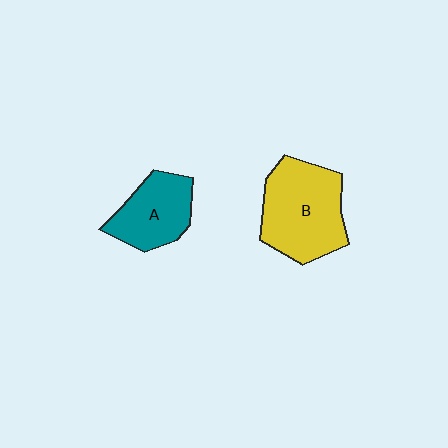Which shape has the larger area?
Shape B (yellow).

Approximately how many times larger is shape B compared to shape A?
Approximately 1.5 times.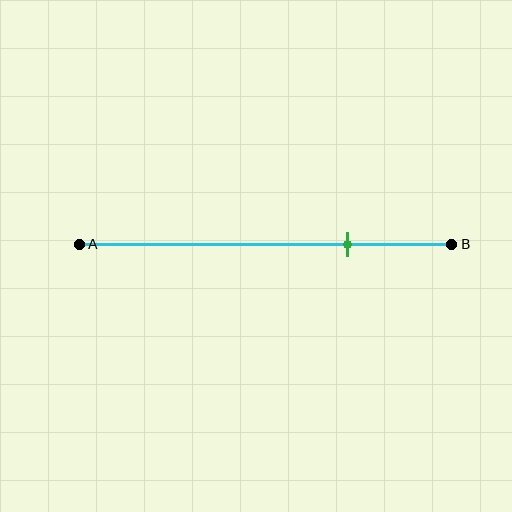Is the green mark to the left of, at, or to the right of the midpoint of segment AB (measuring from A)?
The green mark is to the right of the midpoint of segment AB.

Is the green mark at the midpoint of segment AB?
No, the mark is at about 70% from A, not at the 50% midpoint.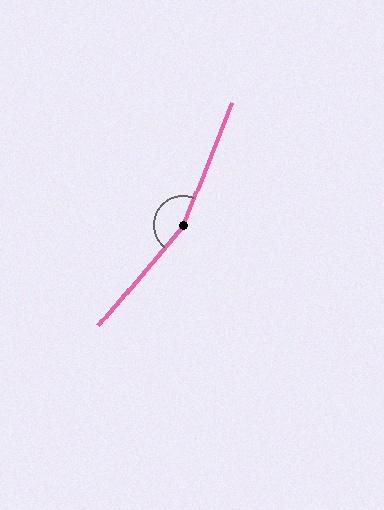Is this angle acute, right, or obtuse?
It is obtuse.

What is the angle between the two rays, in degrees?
Approximately 162 degrees.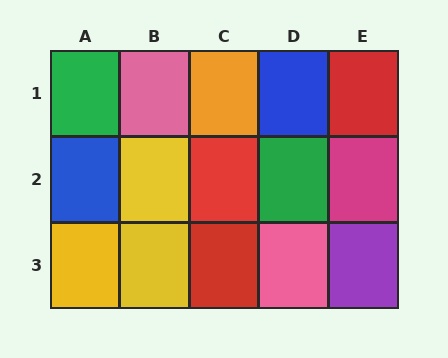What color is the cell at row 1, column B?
Pink.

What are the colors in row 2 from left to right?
Blue, yellow, red, green, magenta.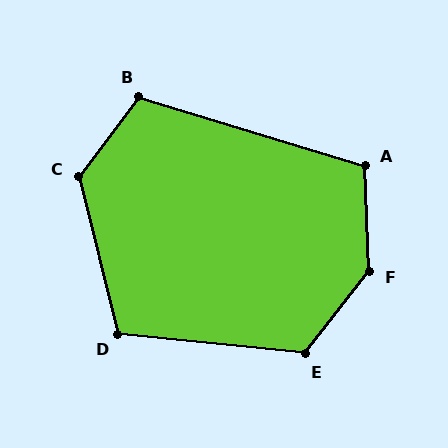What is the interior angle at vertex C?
Approximately 129 degrees (obtuse).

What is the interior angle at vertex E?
Approximately 122 degrees (obtuse).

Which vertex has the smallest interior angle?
A, at approximately 109 degrees.